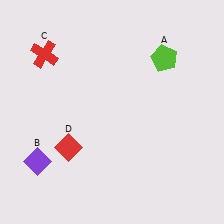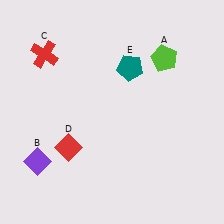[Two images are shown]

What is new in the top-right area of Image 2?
A teal pentagon (E) was added in the top-right area of Image 2.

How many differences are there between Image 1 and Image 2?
There is 1 difference between the two images.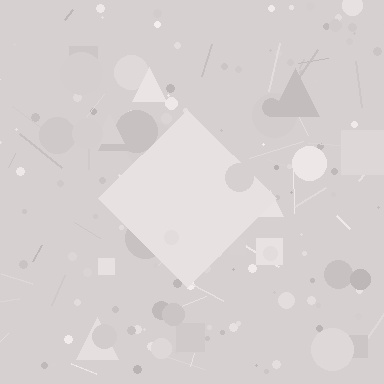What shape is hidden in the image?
A diamond is hidden in the image.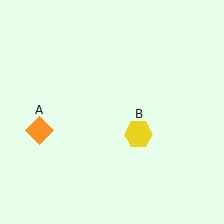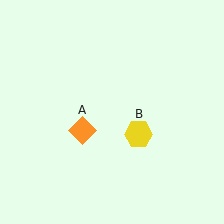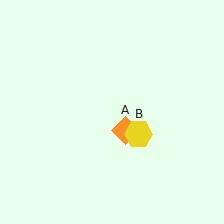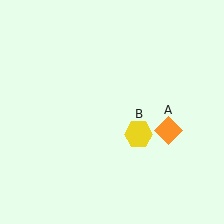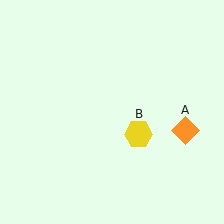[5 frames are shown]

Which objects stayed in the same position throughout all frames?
Yellow hexagon (object B) remained stationary.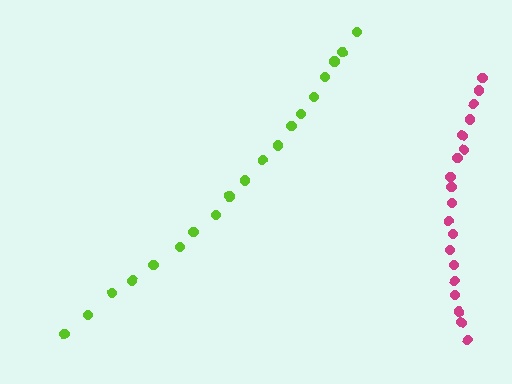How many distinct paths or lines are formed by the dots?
There are 2 distinct paths.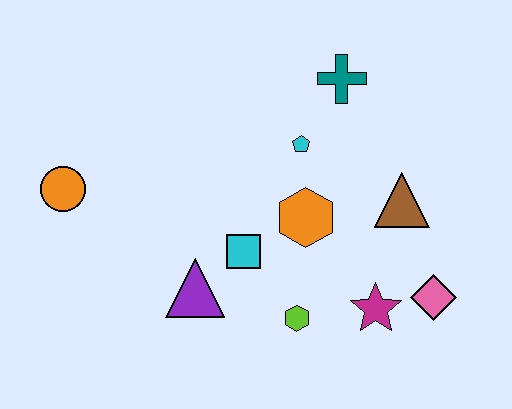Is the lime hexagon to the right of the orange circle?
Yes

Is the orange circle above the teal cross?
No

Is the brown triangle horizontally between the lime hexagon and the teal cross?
No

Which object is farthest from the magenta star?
The orange circle is farthest from the magenta star.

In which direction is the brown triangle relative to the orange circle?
The brown triangle is to the right of the orange circle.